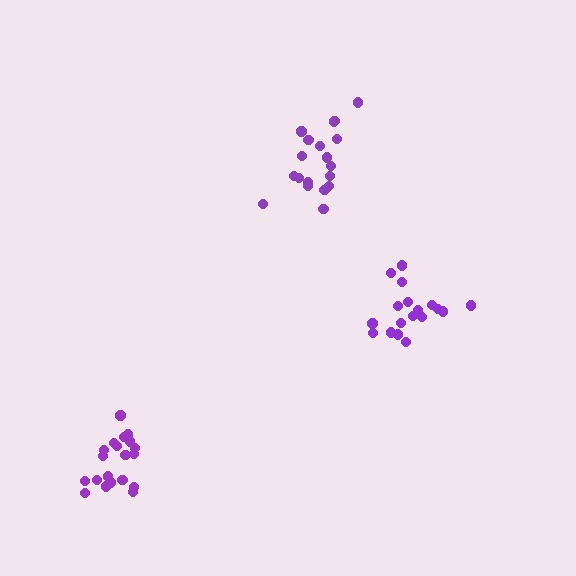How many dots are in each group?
Group 1: 18 dots, Group 2: 19 dots, Group 3: 20 dots (57 total).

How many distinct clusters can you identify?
There are 3 distinct clusters.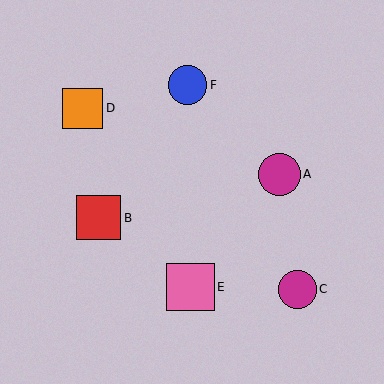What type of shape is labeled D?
Shape D is an orange square.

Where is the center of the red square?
The center of the red square is at (99, 218).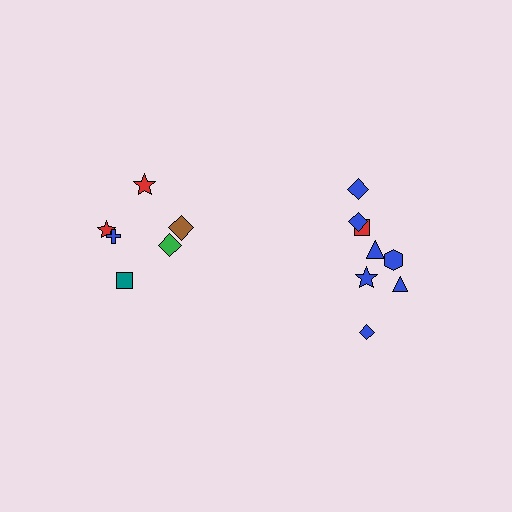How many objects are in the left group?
There are 6 objects.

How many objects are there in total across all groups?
There are 14 objects.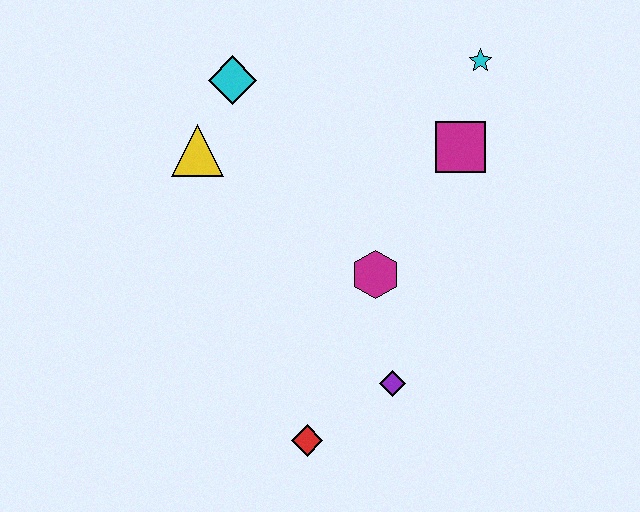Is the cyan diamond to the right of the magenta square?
No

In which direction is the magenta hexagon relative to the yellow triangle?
The magenta hexagon is to the right of the yellow triangle.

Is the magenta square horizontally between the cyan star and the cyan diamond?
Yes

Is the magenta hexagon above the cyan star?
No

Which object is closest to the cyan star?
The magenta square is closest to the cyan star.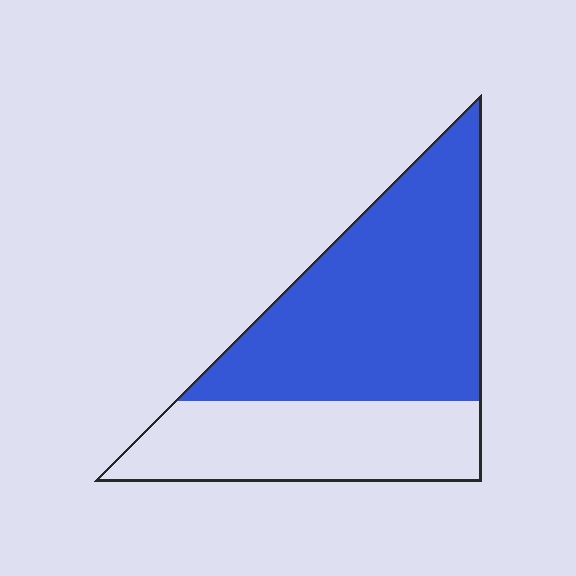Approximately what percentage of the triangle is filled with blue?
Approximately 65%.